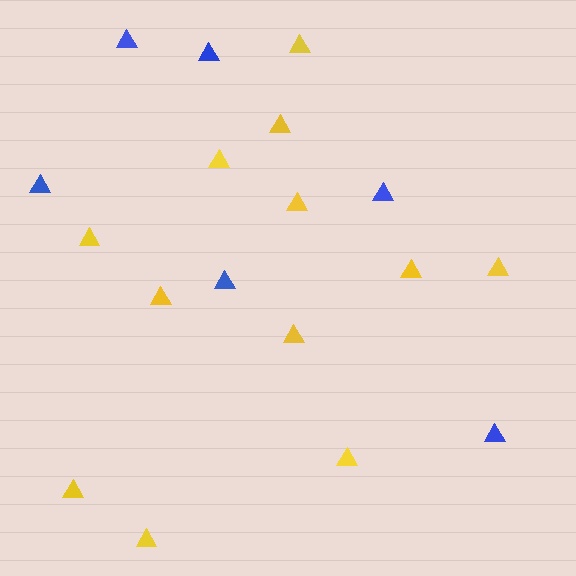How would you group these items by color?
There are 2 groups: one group of yellow triangles (12) and one group of blue triangles (6).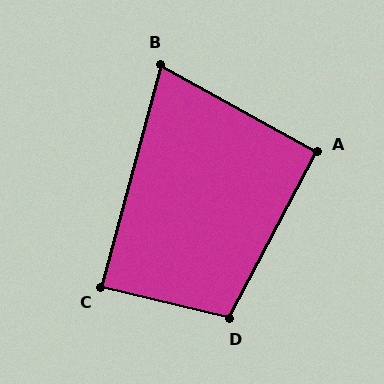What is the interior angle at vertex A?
Approximately 91 degrees (approximately right).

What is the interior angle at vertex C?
Approximately 89 degrees (approximately right).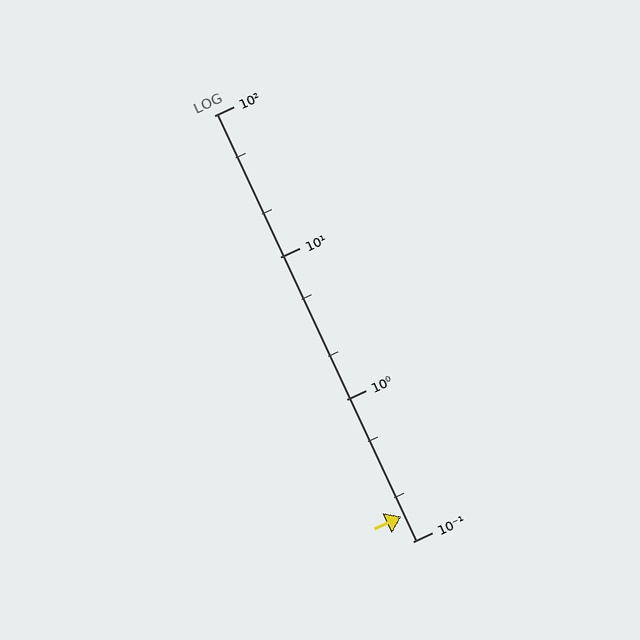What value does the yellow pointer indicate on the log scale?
The pointer indicates approximately 0.15.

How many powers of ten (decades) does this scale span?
The scale spans 3 decades, from 0.1 to 100.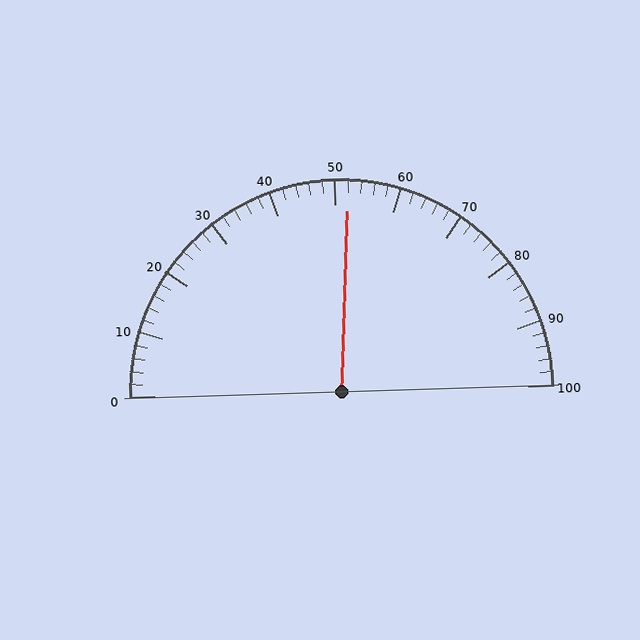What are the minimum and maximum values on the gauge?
The gauge ranges from 0 to 100.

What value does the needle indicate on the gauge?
The needle indicates approximately 52.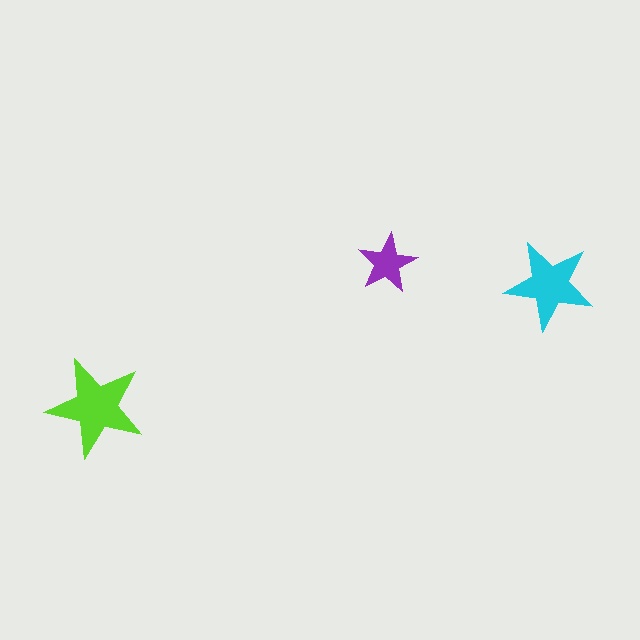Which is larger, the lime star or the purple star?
The lime one.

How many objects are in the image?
There are 3 objects in the image.